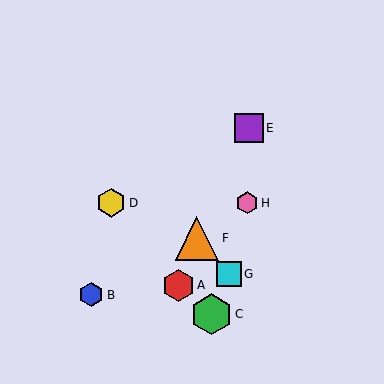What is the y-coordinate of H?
Object H is at y≈203.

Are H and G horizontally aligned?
No, H is at y≈203 and G is at y≈274.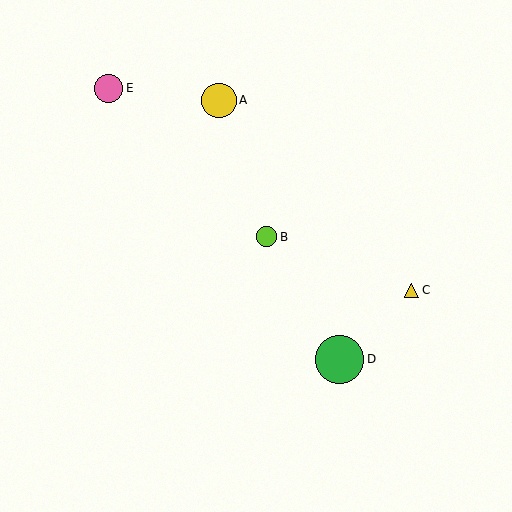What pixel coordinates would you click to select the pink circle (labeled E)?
Click at (109, 88) to select the pink circle E.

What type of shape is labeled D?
Shape D is a green circle.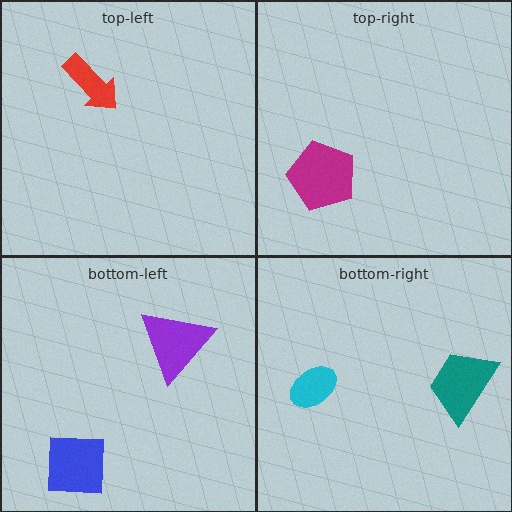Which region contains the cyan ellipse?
The bottom-right region.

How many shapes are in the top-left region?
1.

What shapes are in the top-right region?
The magenta pentagon.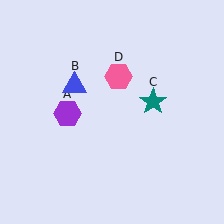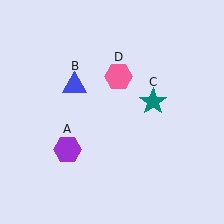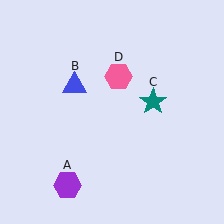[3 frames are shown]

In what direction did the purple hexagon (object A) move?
The purple hexagon (object A) moved down.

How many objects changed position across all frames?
1 object changed position: purple hexagon (object A).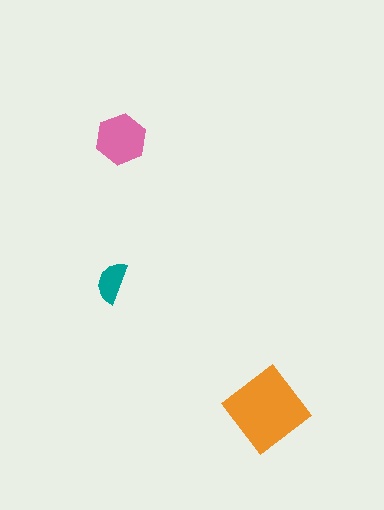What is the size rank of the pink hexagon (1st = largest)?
2nd.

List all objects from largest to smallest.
The orange diamond, the pink hexagon, the teal semicircle.